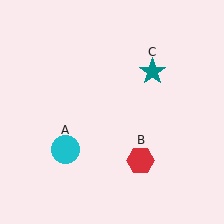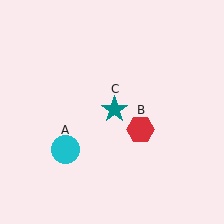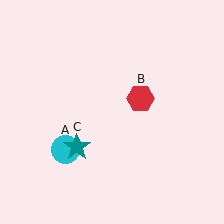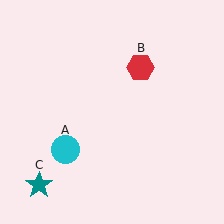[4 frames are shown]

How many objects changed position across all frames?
2 objects changed position: red hexagon (object B), teal star (object C).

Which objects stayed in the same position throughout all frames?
Cyan circle (object A) remained stationary.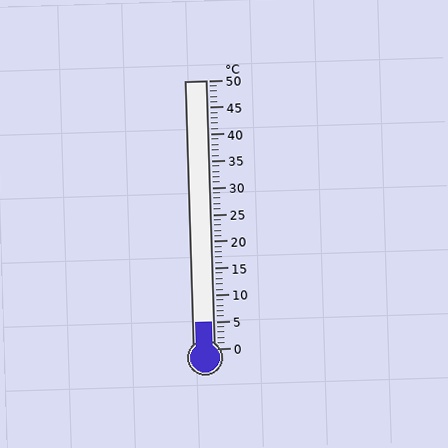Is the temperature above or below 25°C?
The temperature is below 25°C.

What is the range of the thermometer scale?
The thermometer scale ranges from 0°C to 50°C.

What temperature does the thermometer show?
The thermometer shows approximately 5°C.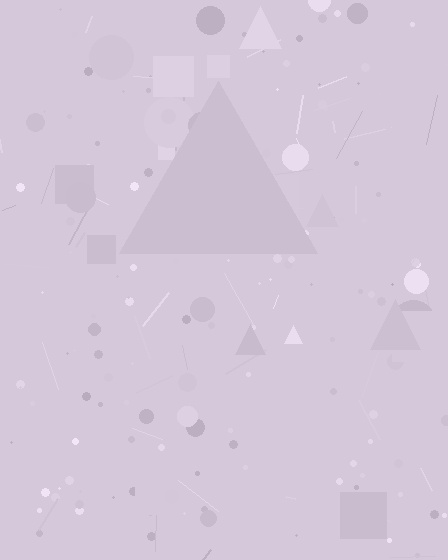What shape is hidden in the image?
A triangle is hidden in the image.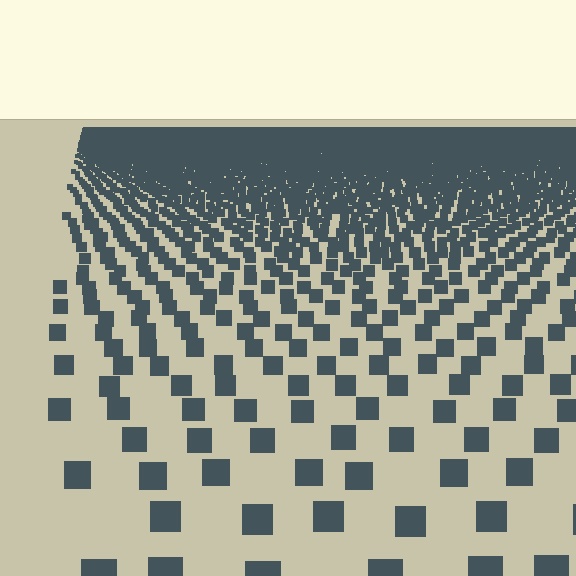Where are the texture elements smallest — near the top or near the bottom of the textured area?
Near the top.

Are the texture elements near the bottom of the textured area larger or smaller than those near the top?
Larger. Near the bottom, elements are closer to the viewer and appear at a bigger on-screen size.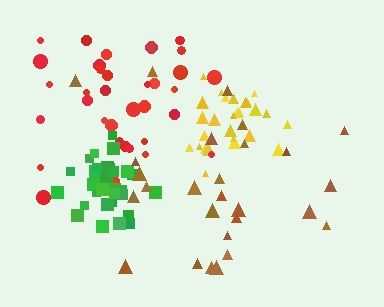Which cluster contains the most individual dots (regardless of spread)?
Red (35).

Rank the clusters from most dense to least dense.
green, yellow, red, brown.